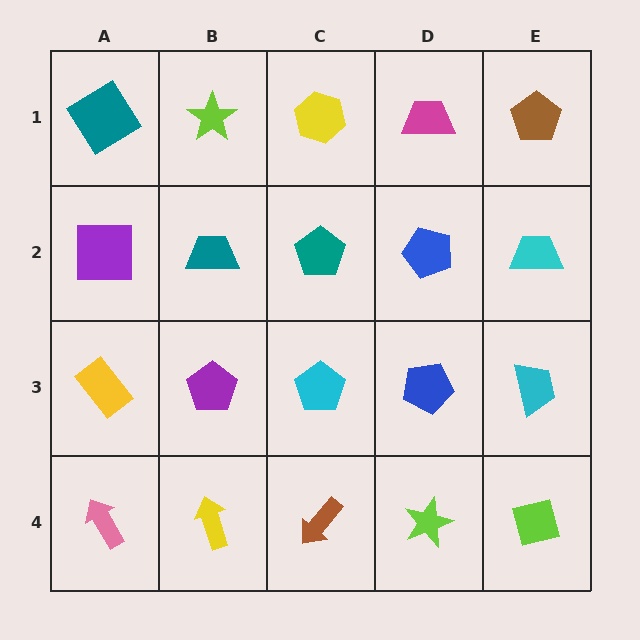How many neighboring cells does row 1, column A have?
2.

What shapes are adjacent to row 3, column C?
A teal pentagon (row 2, column C), a brown arrow (row 4, column C), a purple pentagon (row 3, column B), a blue pentagon (row 3, column D).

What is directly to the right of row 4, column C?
A lime star.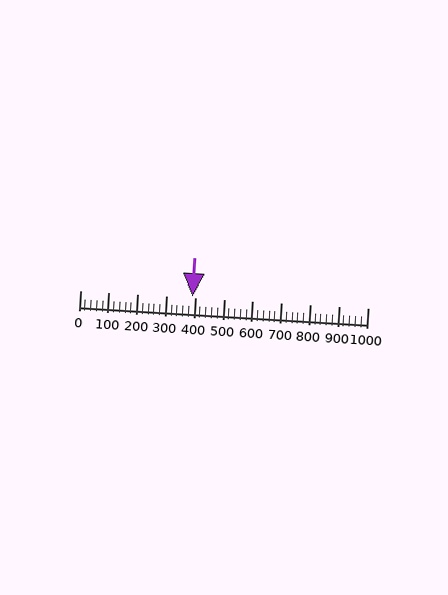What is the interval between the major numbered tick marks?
The major tick marks are spaced 100 units apart.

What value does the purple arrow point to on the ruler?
The purple arrow points to approximately 389.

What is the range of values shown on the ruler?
The ruler shows values from 0 to 1000.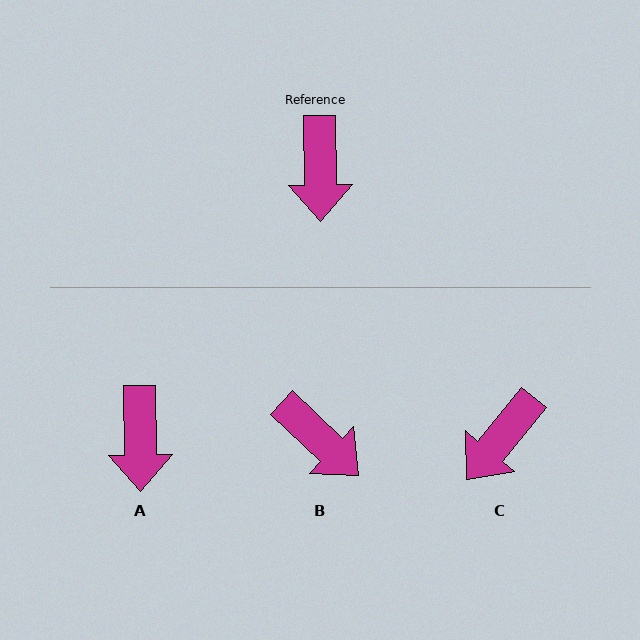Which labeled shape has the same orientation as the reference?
A.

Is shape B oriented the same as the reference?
No, it is off by about 46 degrees.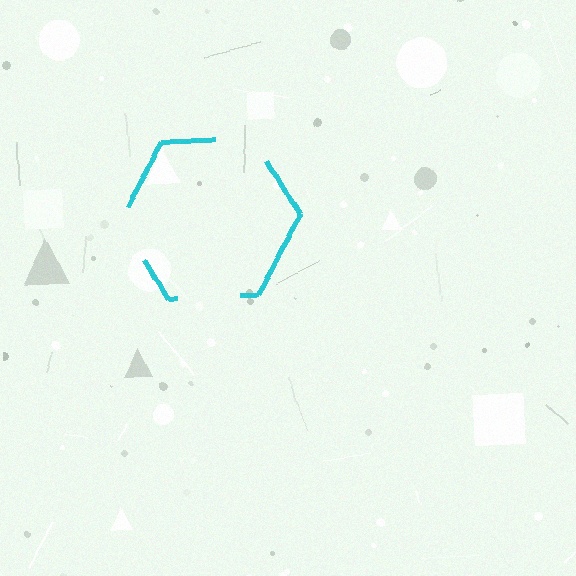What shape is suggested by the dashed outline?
The dashed outline suggests a hexagon.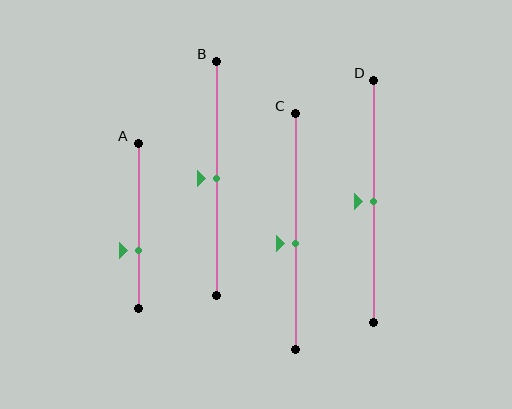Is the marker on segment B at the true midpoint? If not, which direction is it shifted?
Yes, the marker on segment B is at the true midpoint.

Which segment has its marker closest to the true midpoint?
Segment B has its marker closest to the true midpoint.